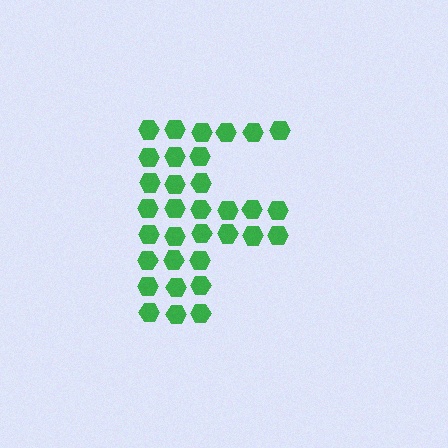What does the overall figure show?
The overall figure shows the letter F.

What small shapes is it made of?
It is made of small hexagons.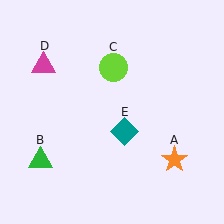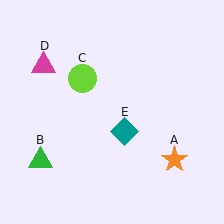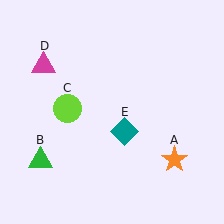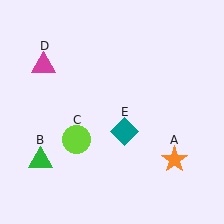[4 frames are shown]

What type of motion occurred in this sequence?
The lime circle (object C) rotated counterclockwise around the center of the scene.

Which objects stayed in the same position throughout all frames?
Orange star (object A) and green triangle (object B) and magenta triangle (object D) and teal diamond (object E) remained stationary.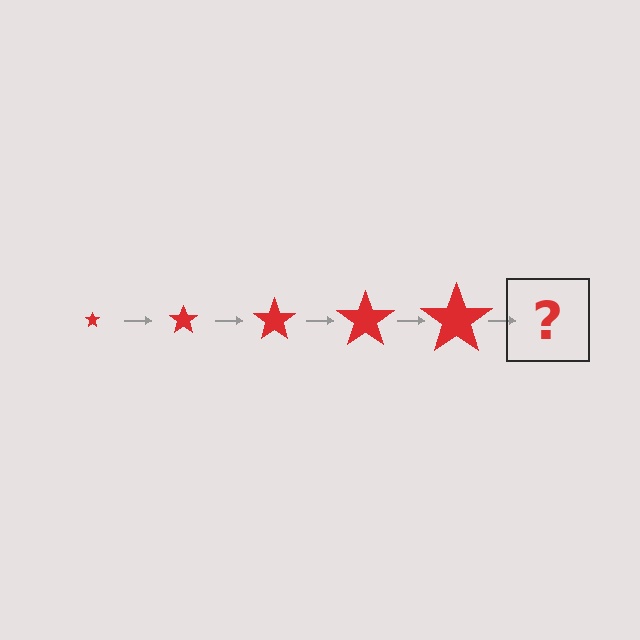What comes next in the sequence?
The next element should be a red star, larger than the previous one.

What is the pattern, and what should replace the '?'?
The pattern is that the star gets progressively larger each step. The '?' should be a red star, larger than the previous one.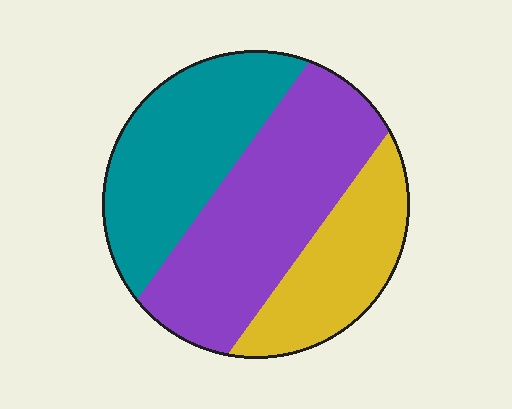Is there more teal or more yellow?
Teal.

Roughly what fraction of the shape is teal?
Teal covers around 35% of the shape.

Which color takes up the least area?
Yellow, at roughly 25%.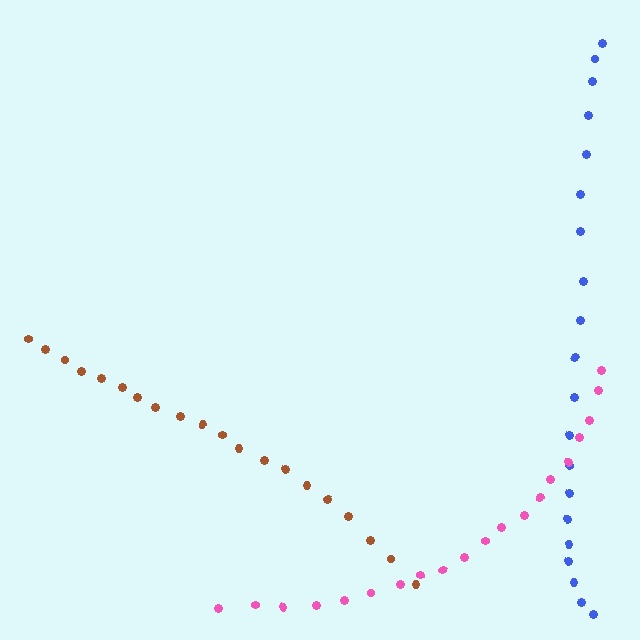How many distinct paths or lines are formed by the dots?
There are 3 distinct paths.